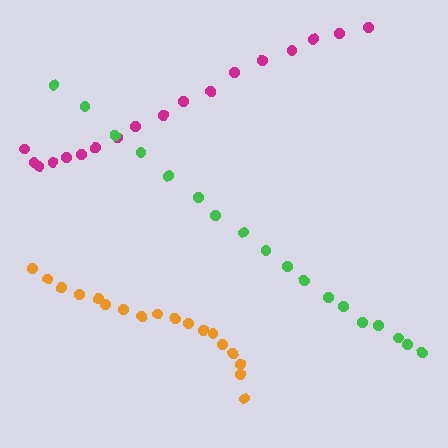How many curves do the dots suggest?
There are 3 distinct paths.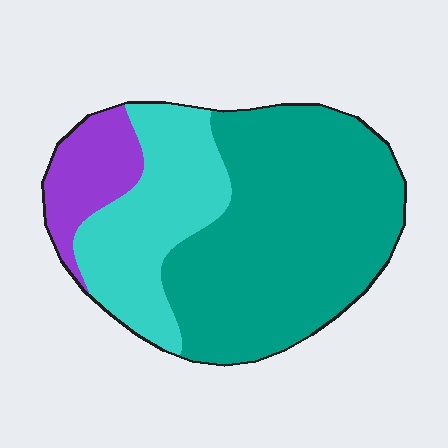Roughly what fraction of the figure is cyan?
Cyan takes up about one quarter (1/4) of the figure.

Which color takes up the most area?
Teal, at roughly 60%.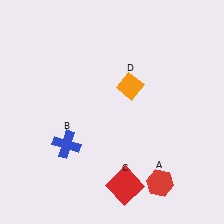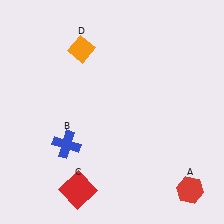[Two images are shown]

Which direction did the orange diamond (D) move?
The orange diamond (D) moved left.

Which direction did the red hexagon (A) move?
The red hexagon (A) moved right.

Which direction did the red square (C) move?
The red square (C) moved left.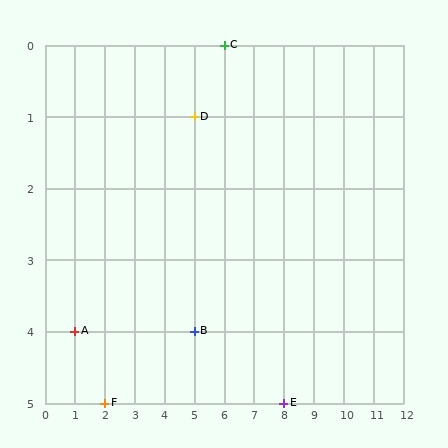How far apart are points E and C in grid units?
Points E and C are 2 columns and 5 rows apart (about 5.4 grid units diagonally).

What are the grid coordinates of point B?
Point B is at grid coordinates (5, 4).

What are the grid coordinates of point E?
Point E is at grid coordinates (8, 5).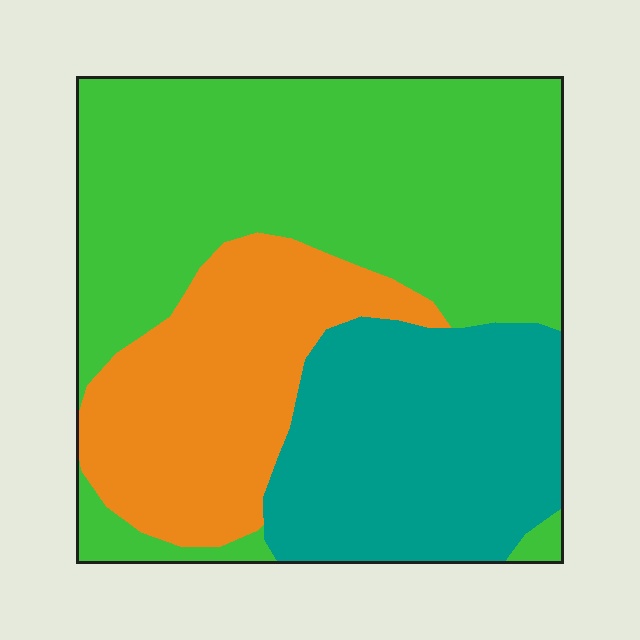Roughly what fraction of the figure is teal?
Teal covers roughly 25% of the figure.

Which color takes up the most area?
Green, at roughly 50%.